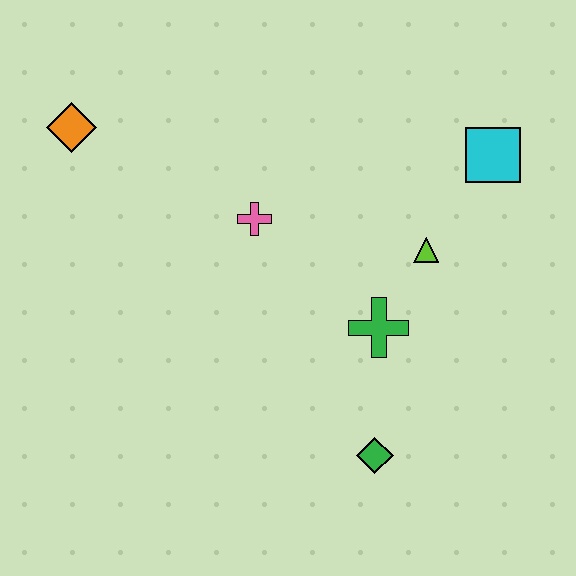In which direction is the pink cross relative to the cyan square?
The pink cross is to the left of the cyan square.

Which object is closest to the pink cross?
The green cross is closest to the pink cross.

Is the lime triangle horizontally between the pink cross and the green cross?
No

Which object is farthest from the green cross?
The orange diamond is farthest from the green cross.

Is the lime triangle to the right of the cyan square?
No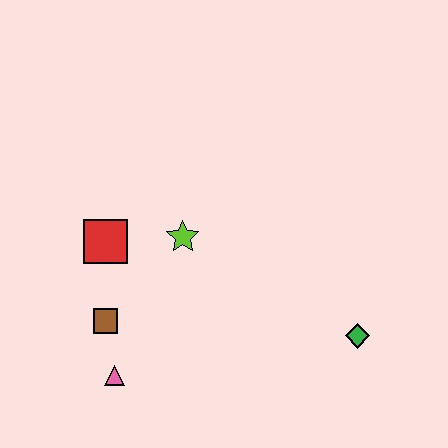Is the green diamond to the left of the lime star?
No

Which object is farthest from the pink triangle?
The green diamond is farthest from the pink triangle.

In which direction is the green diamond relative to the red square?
The green diamond is to the right of the red square.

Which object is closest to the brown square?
The pink triangle is closest to the brown square.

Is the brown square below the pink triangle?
No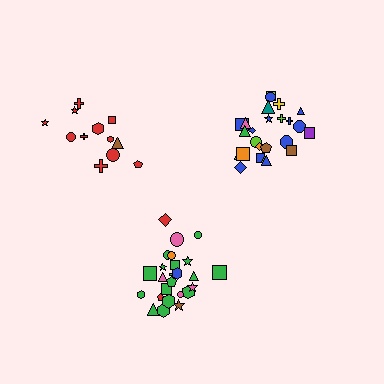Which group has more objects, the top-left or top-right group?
The top-right group.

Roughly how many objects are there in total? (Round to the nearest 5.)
Roughly 60 objects in total.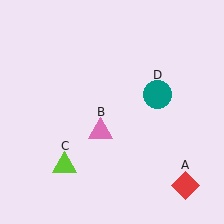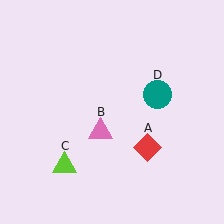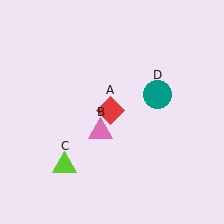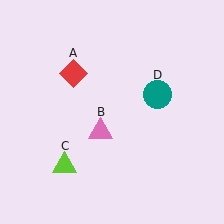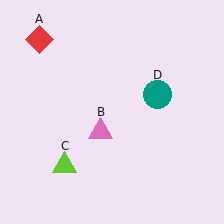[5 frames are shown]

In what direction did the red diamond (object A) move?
The red diamond (object A) moved up and to the left.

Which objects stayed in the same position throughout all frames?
Pink triangle (object B) and lime triangle (object C) and teal circle (object D) remained stationary.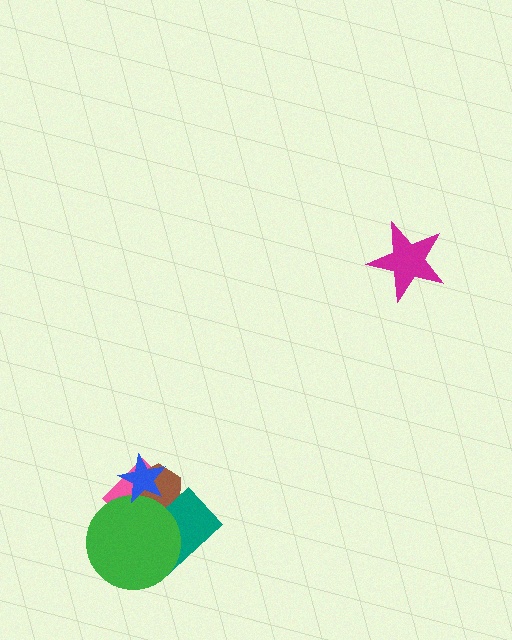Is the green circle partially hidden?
Yes, it is partially covered by another shape.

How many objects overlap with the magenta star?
0 objects overlap with the magenta star.